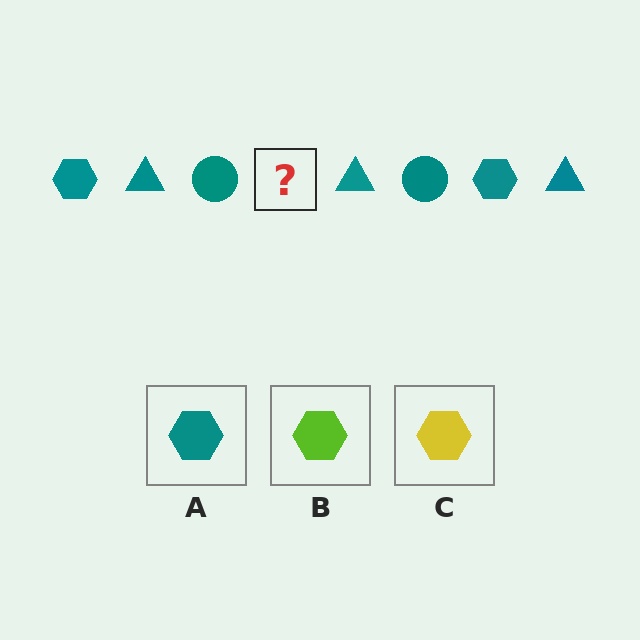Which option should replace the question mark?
Option A.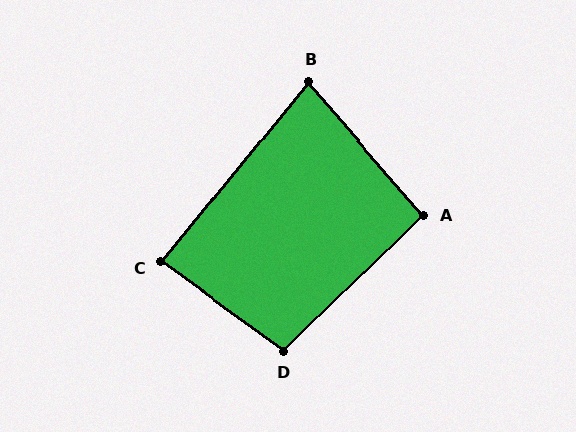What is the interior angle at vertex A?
Approximately 93 degrees (approximately right).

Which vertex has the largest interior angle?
D, at approximately 100 degrees.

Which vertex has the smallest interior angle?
B, at approximately 80 degrees.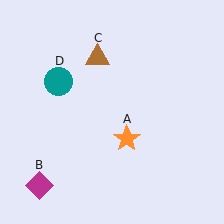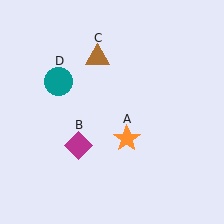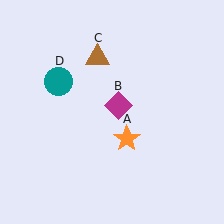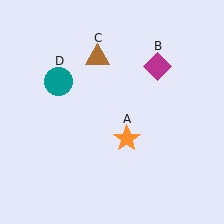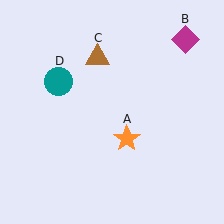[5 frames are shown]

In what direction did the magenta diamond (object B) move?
The magenta diamond (object B) moved up and to the right.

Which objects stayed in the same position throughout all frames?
Orange star (object A) and brown triangle (object C) and teal circle (object D) remained stationary.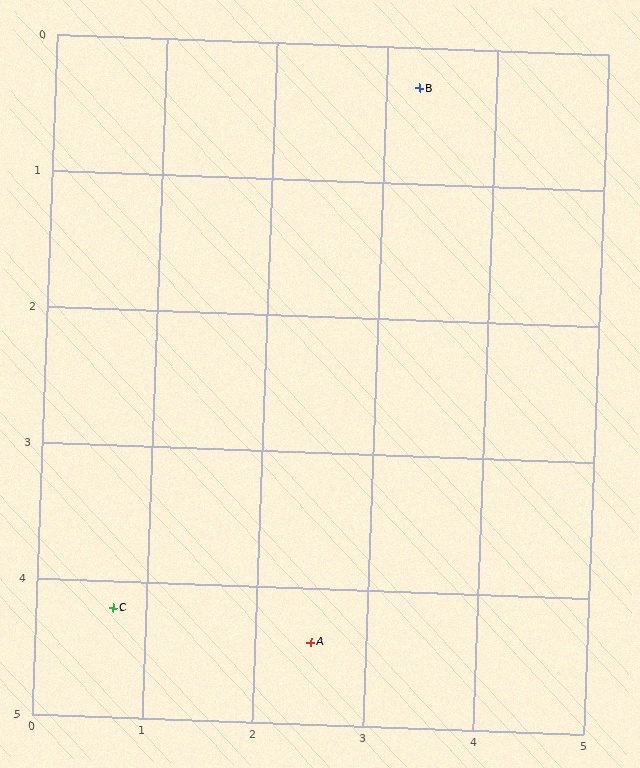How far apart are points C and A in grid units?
Points C and A are about 1.8 grid units apart.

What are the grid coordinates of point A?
Point A is at approximately (2.5, 4.4).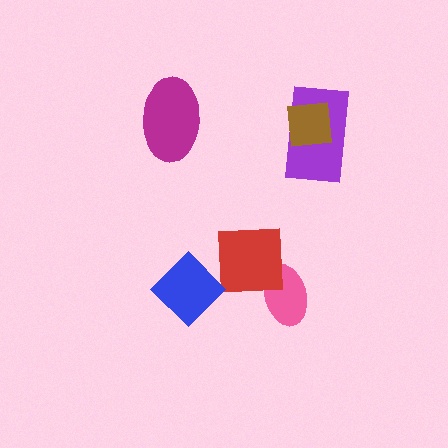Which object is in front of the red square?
The blue diamond is in front of the red square.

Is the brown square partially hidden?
No, no other shape covers it.